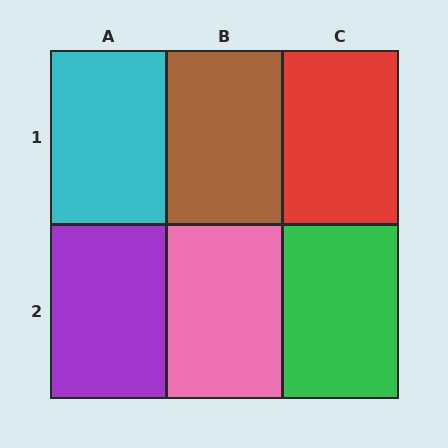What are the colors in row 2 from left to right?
Purple, pink, green.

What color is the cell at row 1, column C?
Red.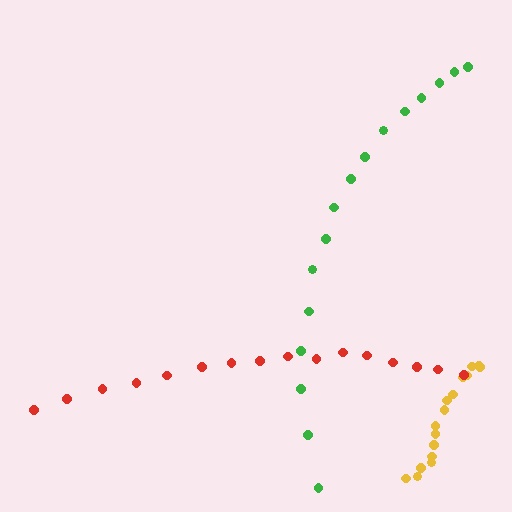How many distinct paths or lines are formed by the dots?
There are 3 distinct paths.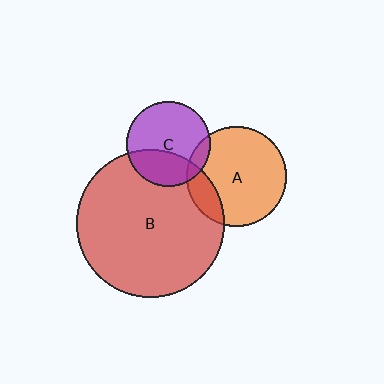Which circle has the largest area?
Circle B (red).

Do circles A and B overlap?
Yes.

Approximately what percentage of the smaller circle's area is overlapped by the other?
Approximately 15%.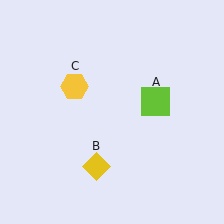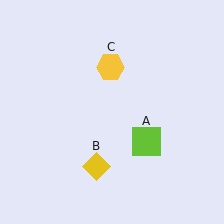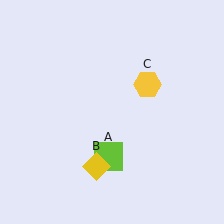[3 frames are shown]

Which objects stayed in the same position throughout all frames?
Yellow diamond (object B) remained stationary.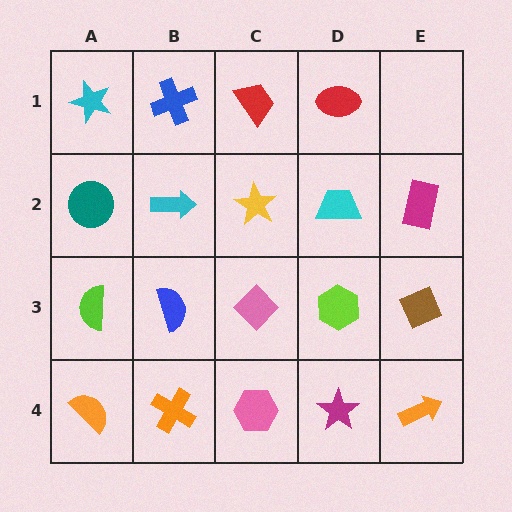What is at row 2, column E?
A magenta rectangle.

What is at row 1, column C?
A red trapezoid.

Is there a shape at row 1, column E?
No, that cell is empty.